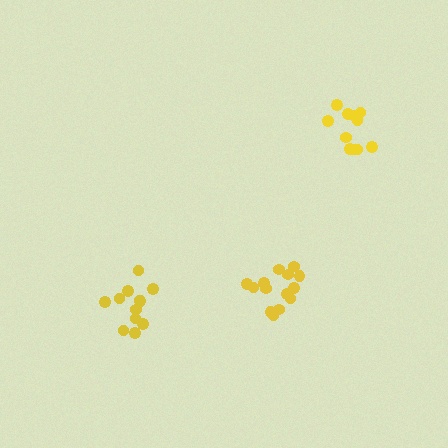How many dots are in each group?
Group 1: 14 dots, Group 2: 12 dots, Group 3: 11 dots (37 total).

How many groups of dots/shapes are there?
There are 3 groups.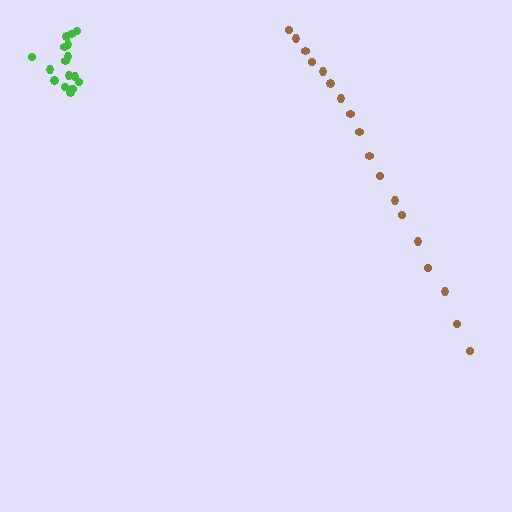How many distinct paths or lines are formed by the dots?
There are 2 distinct paths.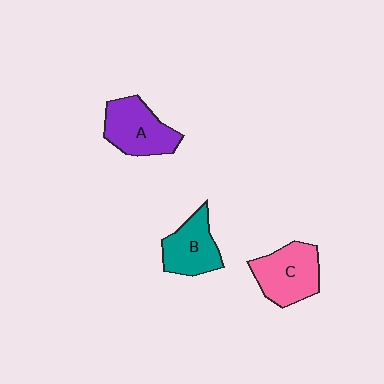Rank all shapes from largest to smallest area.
From largest to smallest: C (pink), A (purple), B (teal).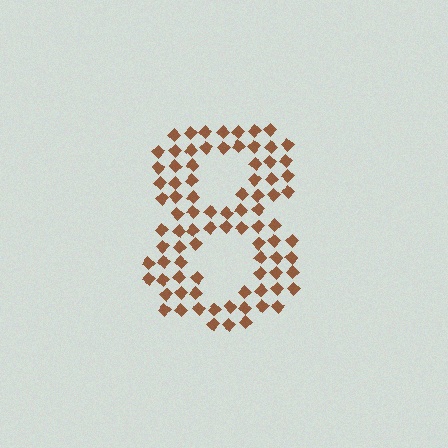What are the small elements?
The small elements are diamonds.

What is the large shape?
The large shape is the digit 8.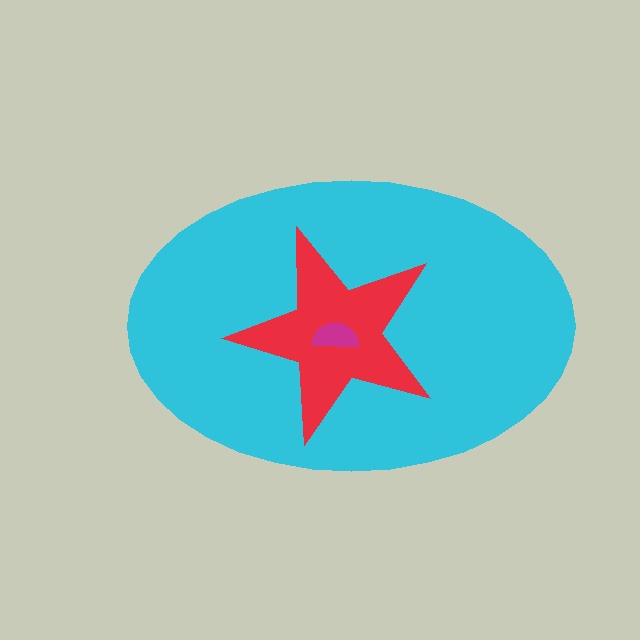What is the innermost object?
The magenta semicircle.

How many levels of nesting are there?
3.